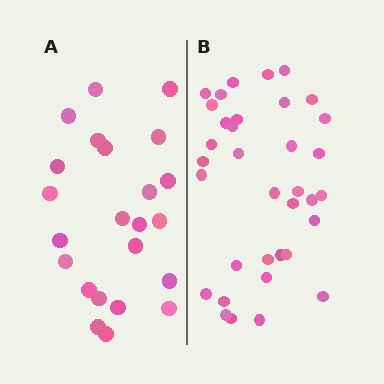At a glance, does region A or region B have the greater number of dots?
Region B (the right region) has more dots.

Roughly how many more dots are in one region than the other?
Region B has roughly 12 or so more dots than region A.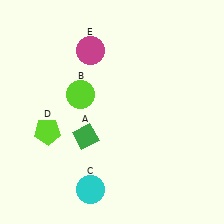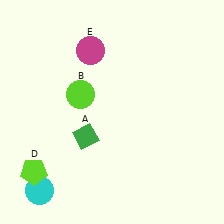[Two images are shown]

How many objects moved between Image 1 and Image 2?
2 objects moved between the two images.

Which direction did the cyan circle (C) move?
The cyan circle (C) moved left.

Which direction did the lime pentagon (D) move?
The lime pentagon (D) moved down.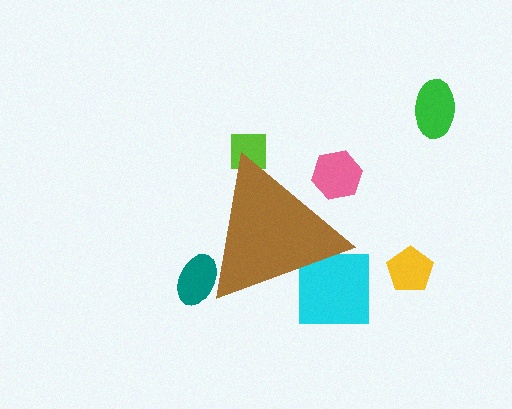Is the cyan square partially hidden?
Yes, the cyan square is partially hidden behind the brown triangle.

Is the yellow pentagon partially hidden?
No, the yellow pentagon is fully visible.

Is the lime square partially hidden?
Yes, the lime square is partially hidden behind the brown triangle.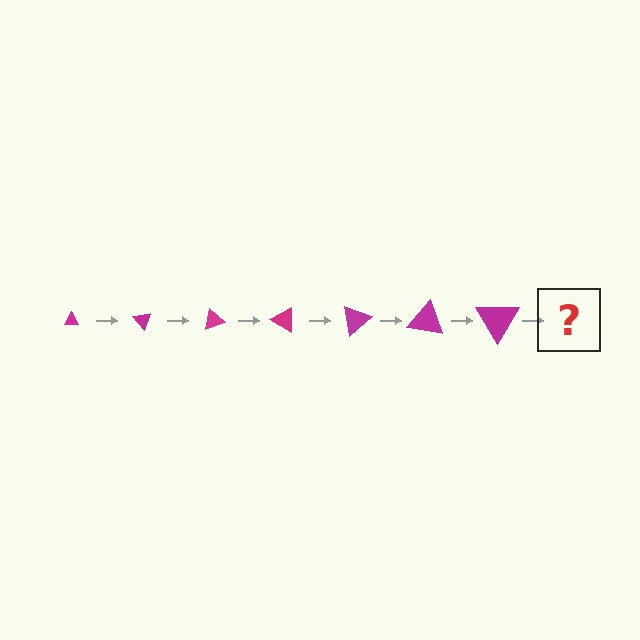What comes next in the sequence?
The next element should be a triangle, larger than the previous one and rotated 350 degrees from the start.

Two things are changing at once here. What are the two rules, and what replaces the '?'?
The two rules are that the triangle grows larger each step and it rotates 50 degrees each step. The '?' should be a triangle, larger than the previous one and rotated 350 degrees from the start.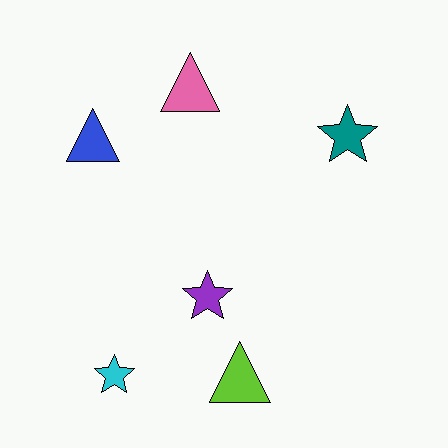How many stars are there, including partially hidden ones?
There are 3 stars.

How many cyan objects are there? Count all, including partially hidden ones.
There is 1 cyan object.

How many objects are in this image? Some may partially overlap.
There are 6 objects.